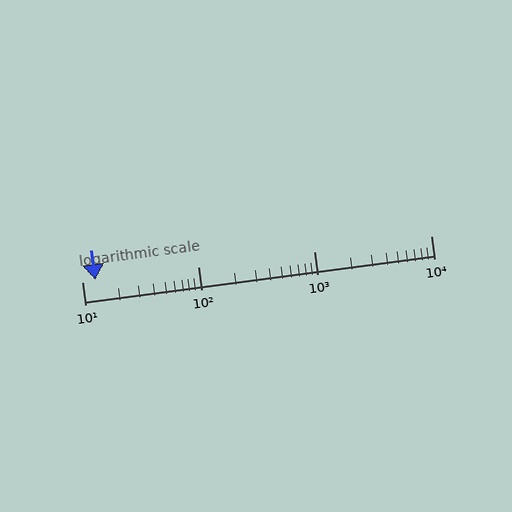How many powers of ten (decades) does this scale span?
The scale spans 3 decades, from 10 to 10000.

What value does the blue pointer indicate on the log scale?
The pointer indicates approximately 13.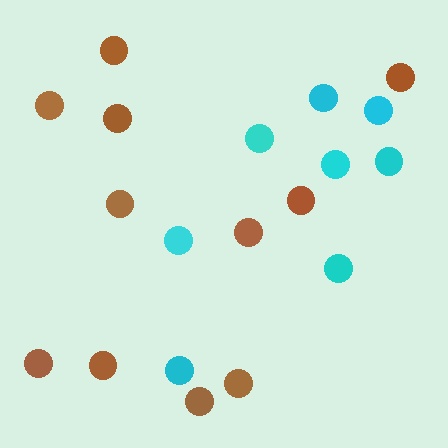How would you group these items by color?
There are 2 groups: one group of cyan circles (8) and one group of brown circles (11).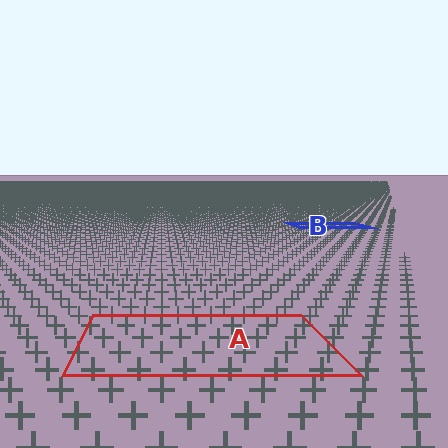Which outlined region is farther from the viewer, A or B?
Region B is farther from the viewer — the texture elements inside it appear smaller and more densely packed.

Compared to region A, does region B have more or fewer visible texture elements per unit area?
Region B has more texture elements per unit area — they are packed more densely because it is farther away.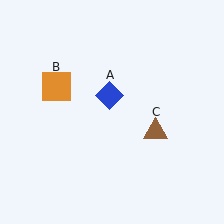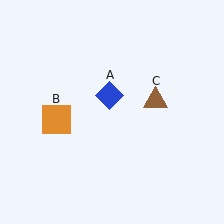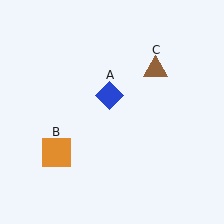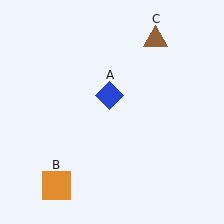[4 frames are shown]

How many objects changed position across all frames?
2 objects changed position: orange square (object B), brown triangle (object C).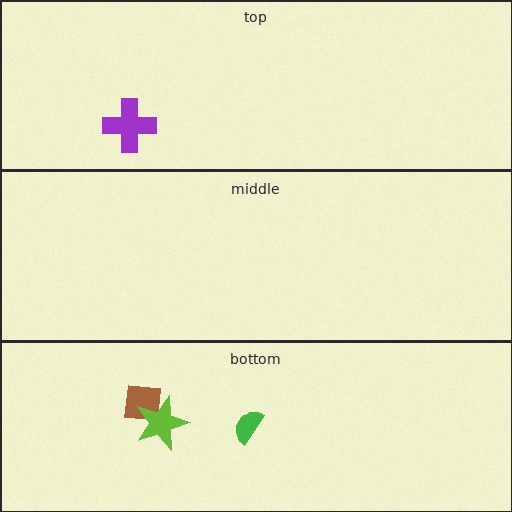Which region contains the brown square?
The bottom region.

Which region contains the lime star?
The bottom region.